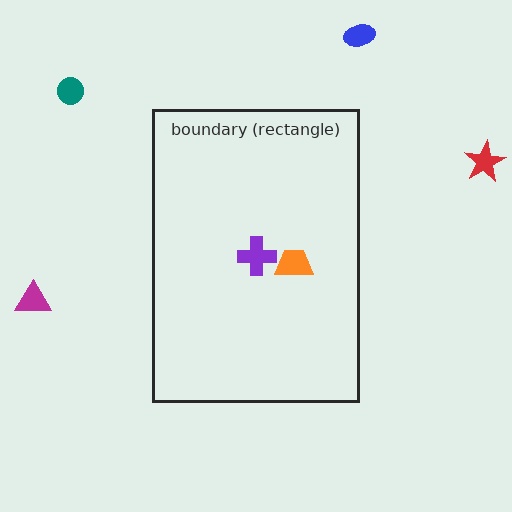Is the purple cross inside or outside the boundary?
Inside.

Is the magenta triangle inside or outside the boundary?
Outside.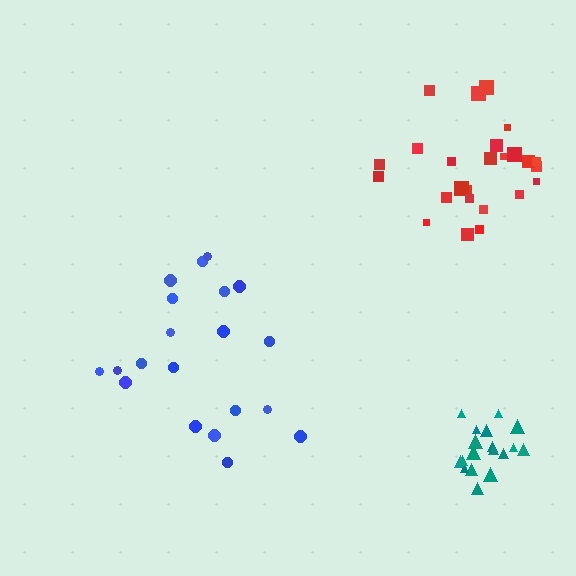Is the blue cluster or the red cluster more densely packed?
Red.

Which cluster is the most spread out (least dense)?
Blue.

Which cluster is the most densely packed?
Teal.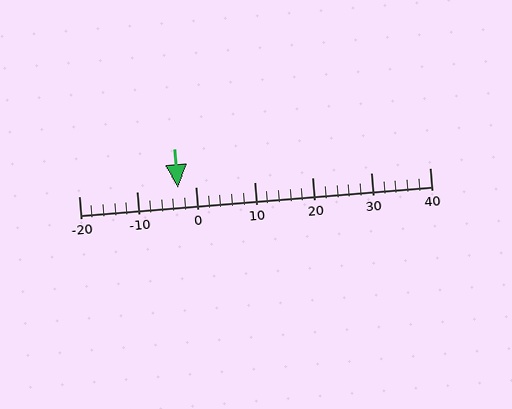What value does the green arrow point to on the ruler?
The green arrow points to approximately -3.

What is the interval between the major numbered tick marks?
The major tick marks are spaced 10 units apart.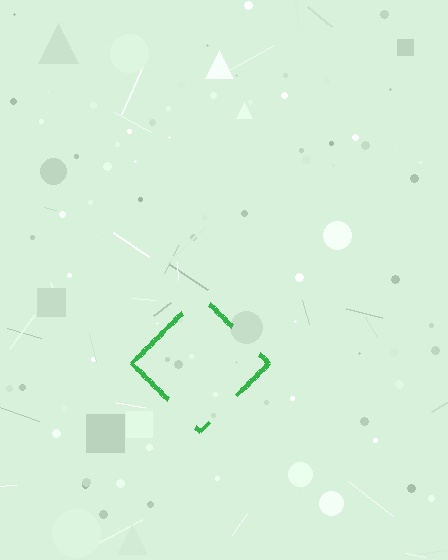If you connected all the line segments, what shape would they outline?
They would outline a diamond.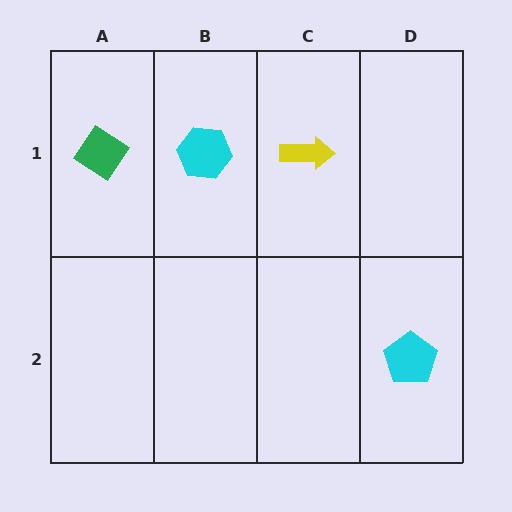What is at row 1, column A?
A green diamond.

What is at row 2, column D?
A cyan pentagon.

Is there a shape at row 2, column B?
No, that cell is empty.